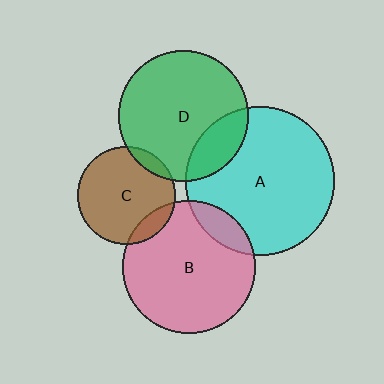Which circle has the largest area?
Circle A (cyan).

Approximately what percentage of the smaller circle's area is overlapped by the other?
Approximately 20%.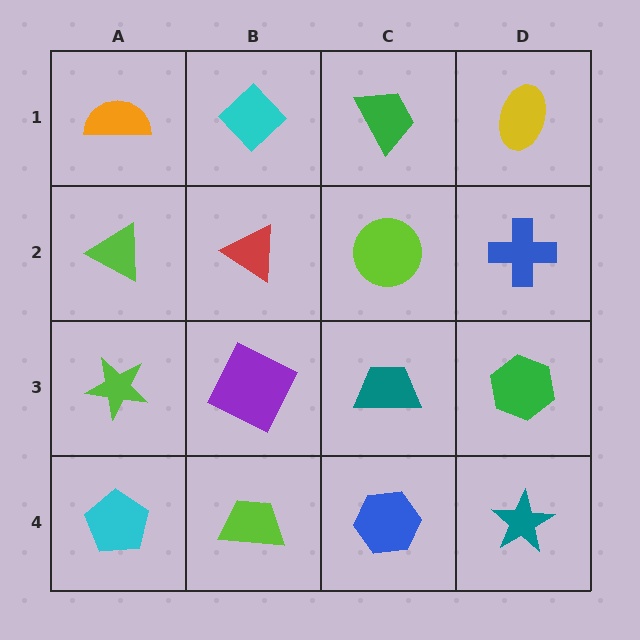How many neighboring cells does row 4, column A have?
2.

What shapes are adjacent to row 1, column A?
A lime triangle (row 2, column A), a cyan diamond (row 1, column B).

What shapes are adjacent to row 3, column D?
A blue cross (row 2, column D), a teal star (row 4, column D), a teal trapezoid (row 3, column C).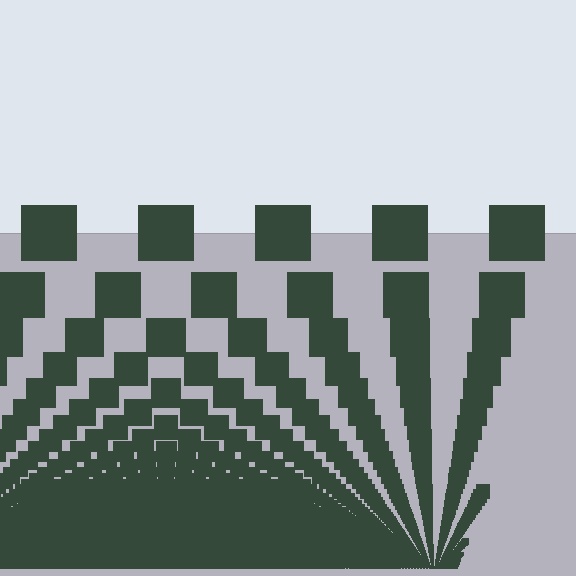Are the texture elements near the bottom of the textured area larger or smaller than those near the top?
Smaller. The gradient is inverted — elements near the bottom are smaller and denser.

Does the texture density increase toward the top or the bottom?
Density increases toward the bottom.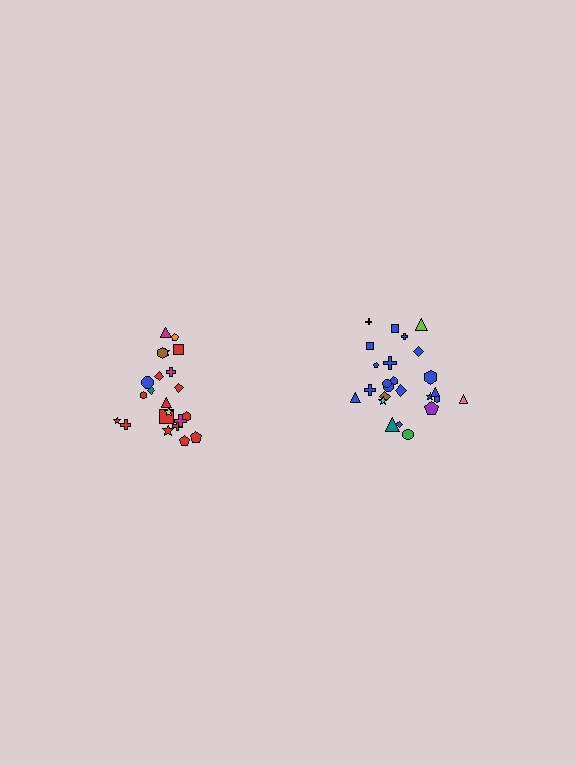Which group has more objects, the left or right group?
The right group.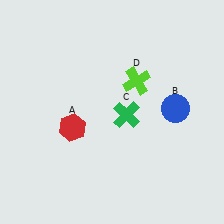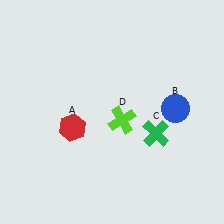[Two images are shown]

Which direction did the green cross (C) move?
The green cross (C) moved right.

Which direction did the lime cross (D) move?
The lime cross (D) moved down.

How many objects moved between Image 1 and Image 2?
2 objects moved between the two images.